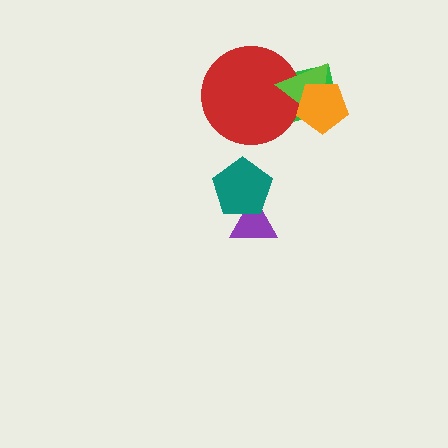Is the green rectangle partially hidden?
Yes, it is partially covered by another shape.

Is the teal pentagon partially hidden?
No, no other shape covers it.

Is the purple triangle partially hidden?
Yes, it is partially covered by another shape.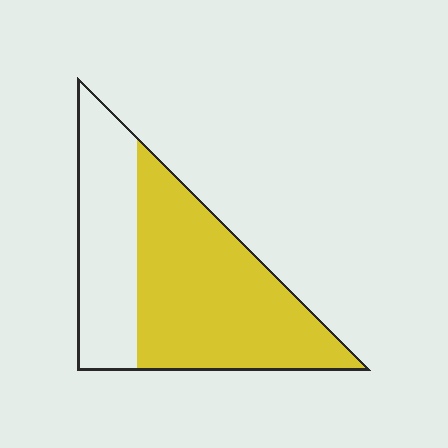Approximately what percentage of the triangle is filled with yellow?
Approximately 65%.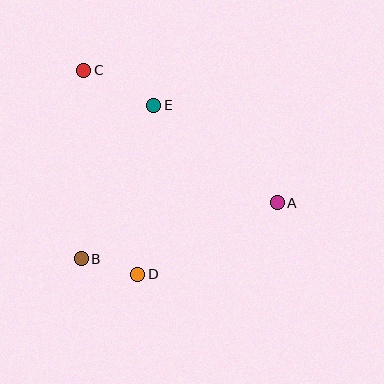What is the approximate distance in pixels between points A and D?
The distance between A and D is approximately 157 pixels.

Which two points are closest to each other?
Points B and D are closest to each other.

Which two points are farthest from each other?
Points A and C are farthest from each other.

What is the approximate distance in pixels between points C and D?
The distance between C and D is approximately 211 pixels.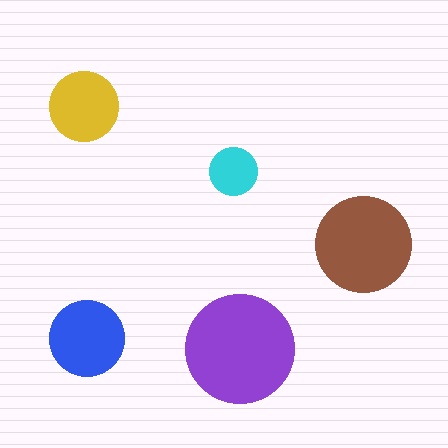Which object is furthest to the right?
The brown circle is rightmost.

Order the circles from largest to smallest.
the purple one, the brown one, the blue one, the yellow one, the cyan one.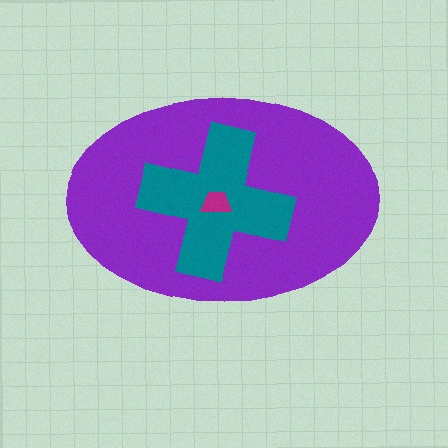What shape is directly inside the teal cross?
The magenta trapezoid.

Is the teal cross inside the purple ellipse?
Yes.